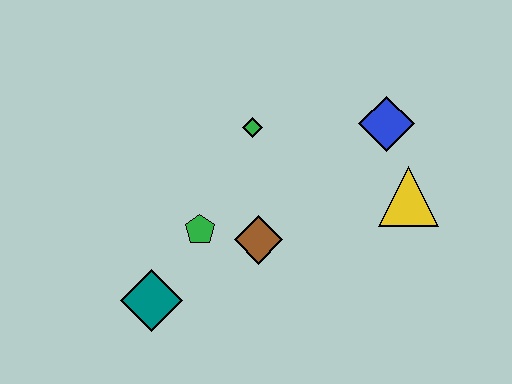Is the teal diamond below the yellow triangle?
Yes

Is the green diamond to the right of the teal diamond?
Yes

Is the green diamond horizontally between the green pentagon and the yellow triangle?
Yes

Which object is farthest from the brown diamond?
The blue diamond is farthest from the brown diamond.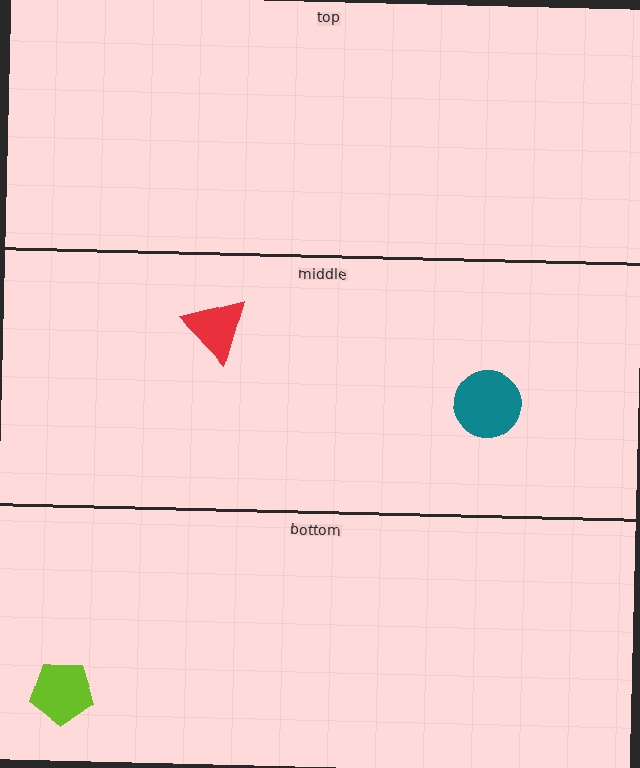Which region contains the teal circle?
The middle region.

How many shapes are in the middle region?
2.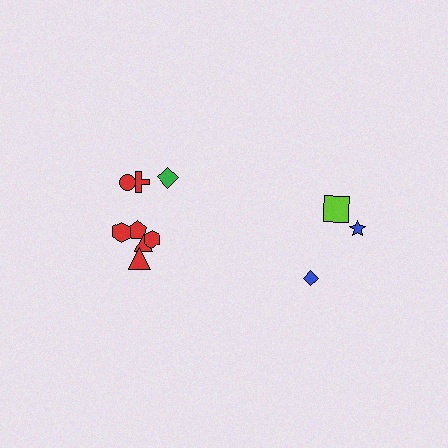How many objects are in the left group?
There are 8 objects.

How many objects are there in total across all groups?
There are 11 objects.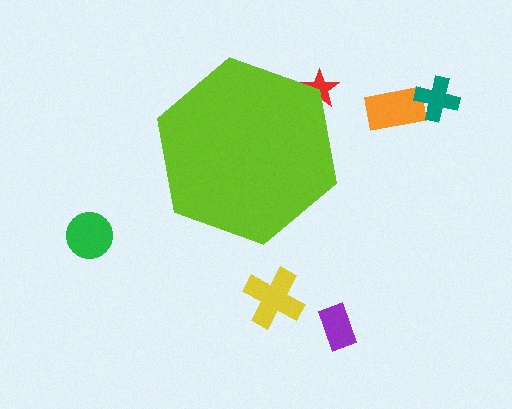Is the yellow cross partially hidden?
No, the yellow cross is fully visible.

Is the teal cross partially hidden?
No, the teal cross is fully visible.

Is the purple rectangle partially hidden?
No, the purple rectangle is fully visible.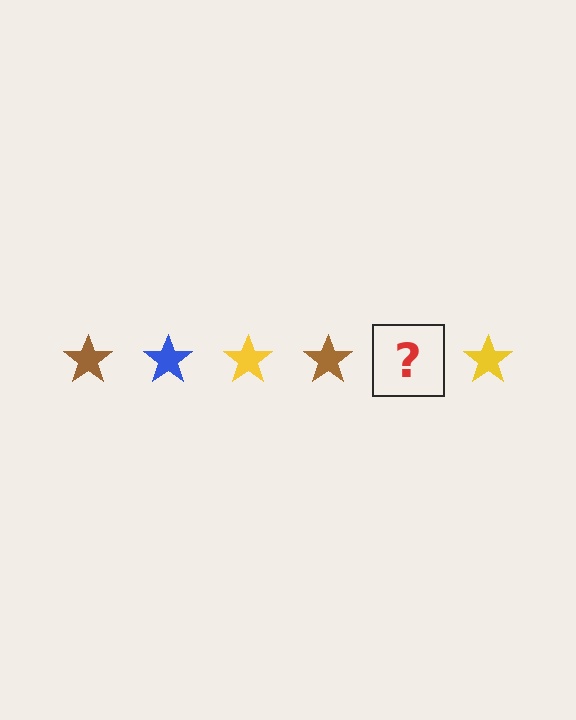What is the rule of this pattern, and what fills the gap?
The rule is that the pattern cycles through brown, blue, yellow stars. The gap should be filled with a blue star.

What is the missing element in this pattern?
The missing element is a blue star.